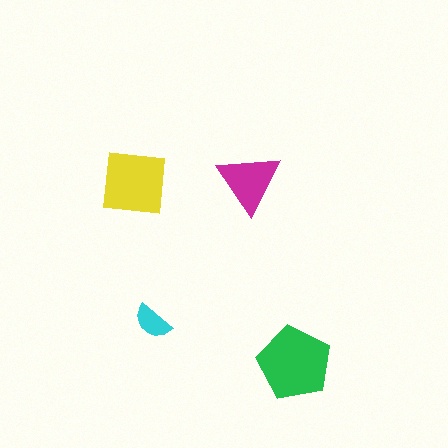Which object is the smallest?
The cyan semicircle.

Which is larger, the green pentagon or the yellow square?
The green pentagon.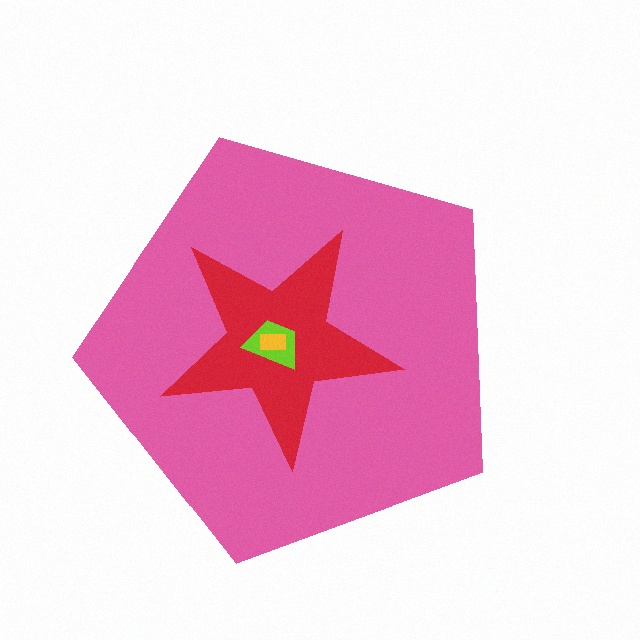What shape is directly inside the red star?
The lime trapezoid.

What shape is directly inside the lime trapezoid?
The yellow rectangle.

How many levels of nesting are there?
4.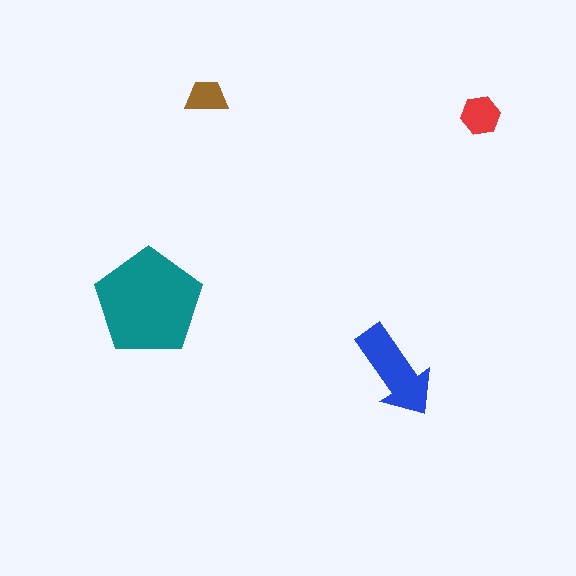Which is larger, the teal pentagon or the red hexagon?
The teal pentagon.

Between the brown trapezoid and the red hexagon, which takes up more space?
The red hexagon.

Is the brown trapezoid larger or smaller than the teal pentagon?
Smaller.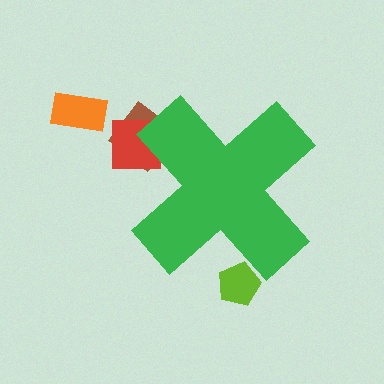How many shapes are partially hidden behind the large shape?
3 shapes are partially hidden.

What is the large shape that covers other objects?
A green cross.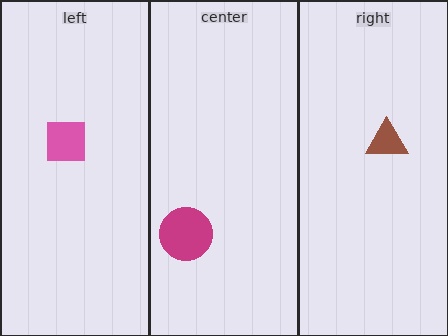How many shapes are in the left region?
1.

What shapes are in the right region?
The brown triangle.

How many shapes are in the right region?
1.